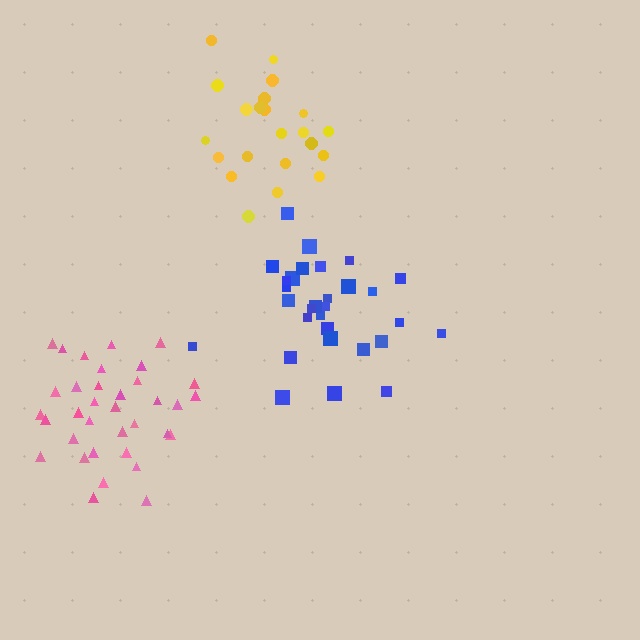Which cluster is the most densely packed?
Pink.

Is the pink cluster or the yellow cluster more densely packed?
Pink.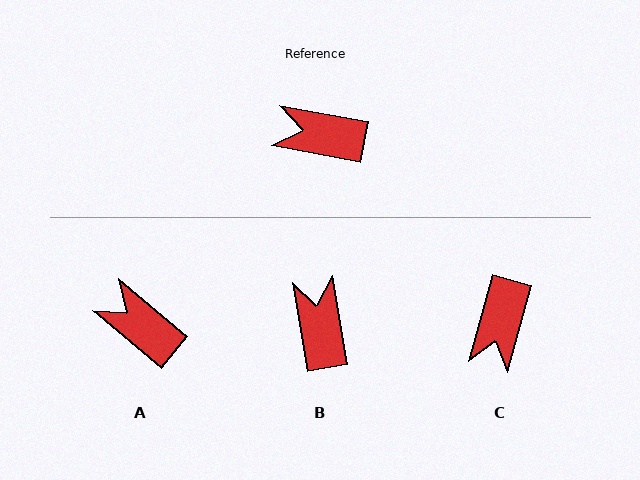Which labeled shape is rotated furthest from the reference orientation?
C, about 85 degrees away.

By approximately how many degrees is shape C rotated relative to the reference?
Approximately 85 degrees counter-clockwise.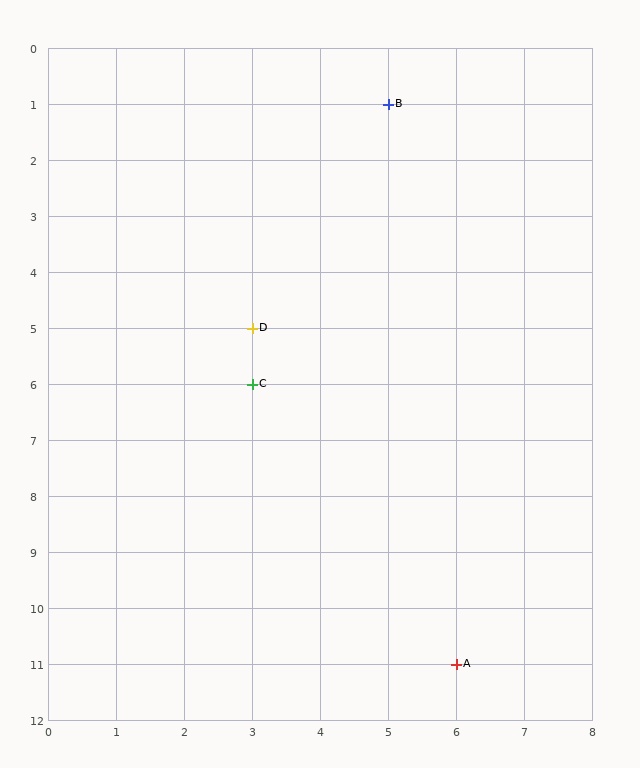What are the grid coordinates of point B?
Point B is at grid coordinates (5, 1).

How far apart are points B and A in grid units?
Points B and A are 1 column and 10 rows apart (about 10.0 grid units diagonally).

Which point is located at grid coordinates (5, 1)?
Point B is at (5, 1).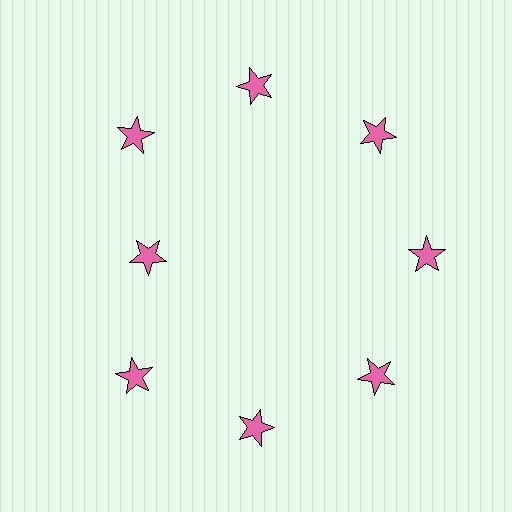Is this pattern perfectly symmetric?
No. The 8 pink stars are arranged in a ring, but one element near the 9 o'clock position is pulled inward toward the center, breaking the 8-fold rotational symmetry.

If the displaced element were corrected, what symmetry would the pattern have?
It would have 8-fold rotational symmetry — the pattern would map onto itself every 45 degrees.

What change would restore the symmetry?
The symmetry would be restored by moving it outward, back onto the ring so that all 8 stars sit at equal angles and equal distance from the center.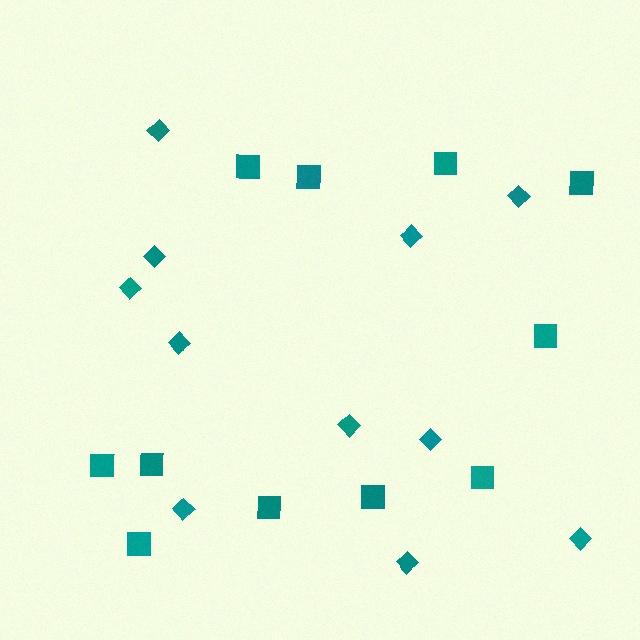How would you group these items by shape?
There are 2 groups: one group of diamonds (11) and one group of squares (11).